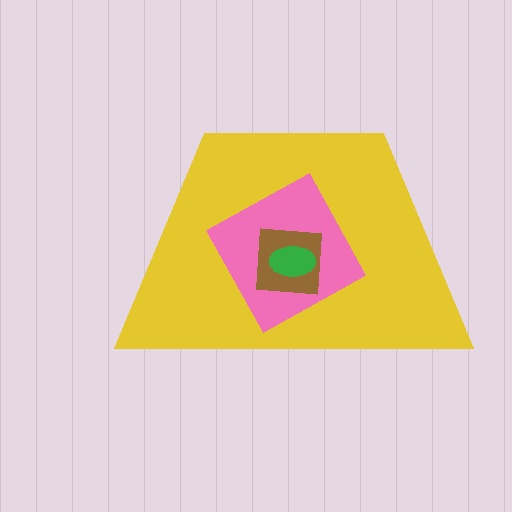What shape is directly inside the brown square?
The green ellipse.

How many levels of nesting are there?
4.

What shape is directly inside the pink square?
The brown square.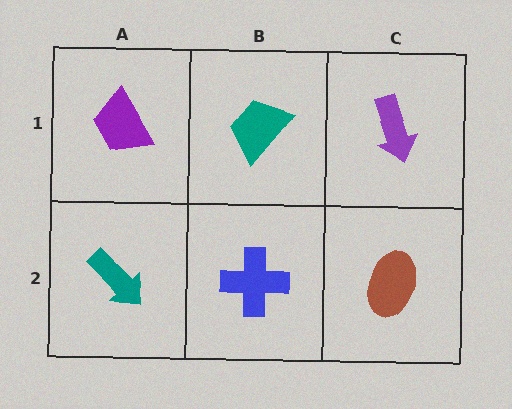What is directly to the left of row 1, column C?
A teal trapezoid.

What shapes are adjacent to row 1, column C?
A brown ellipse (row 2, column C), a teal trapezoid (row 1, column B).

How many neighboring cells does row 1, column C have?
2.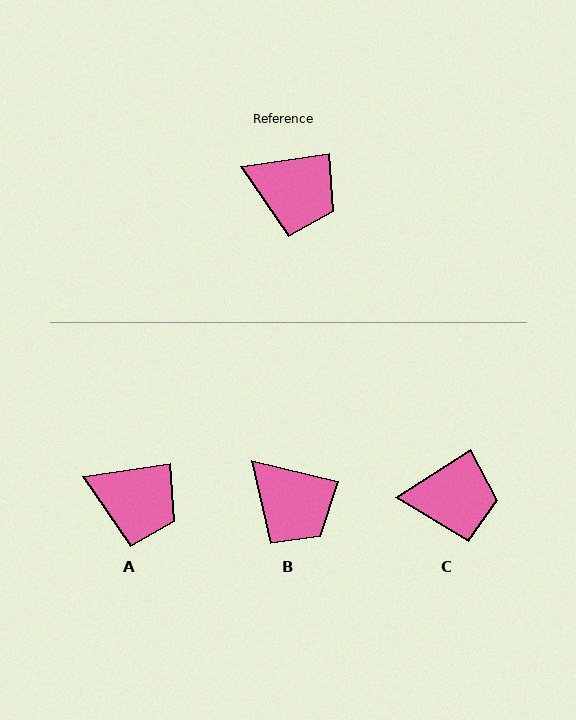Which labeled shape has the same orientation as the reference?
A.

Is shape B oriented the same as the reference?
No, it is off by about 22 degrees.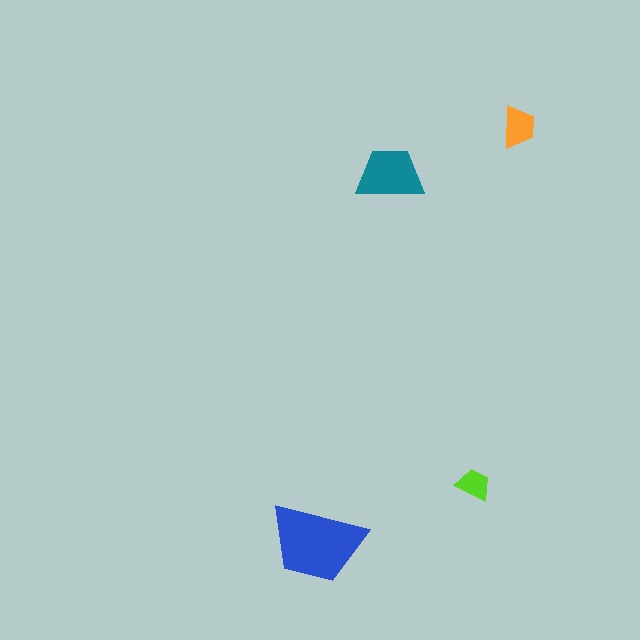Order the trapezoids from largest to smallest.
the blue one, the teal one, the orange one, the lime one.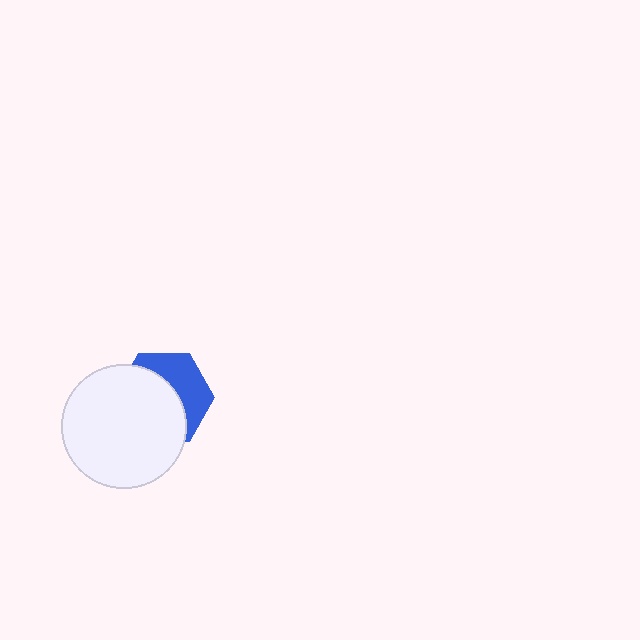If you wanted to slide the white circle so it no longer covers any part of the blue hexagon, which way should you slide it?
Slide it toward the lower-left — that is the most direct way to separate the two shapes.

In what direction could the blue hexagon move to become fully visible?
The blue hexagon could move toward the upper-right. That would shift it out from behind the white circle entirely.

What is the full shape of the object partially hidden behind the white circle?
The partially hidden object is a blue hexagon.